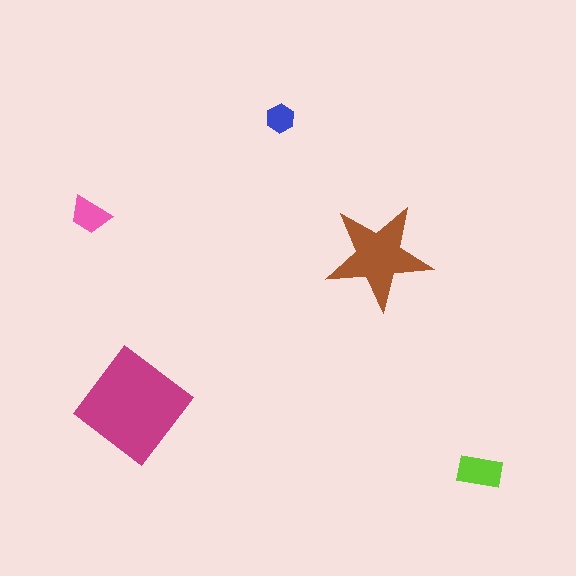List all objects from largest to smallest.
The magenta diamond, the brown star, the lime rectangle, the pink trapezoid, the blue hexagon.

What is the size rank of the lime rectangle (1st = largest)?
3rd.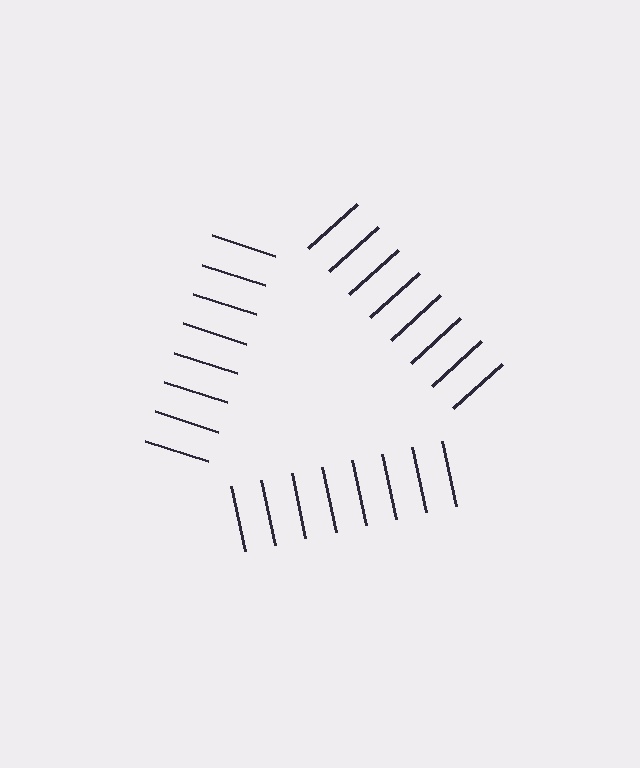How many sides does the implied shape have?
3 sides — the line-ends trace a triangle.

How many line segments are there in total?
24 — 8 along each of the 3 edges.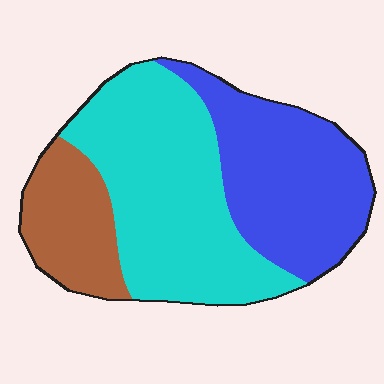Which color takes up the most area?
Cyan, at roughly 45%.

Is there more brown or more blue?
Blue.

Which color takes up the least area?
Brown, at roughly 20%.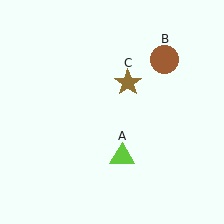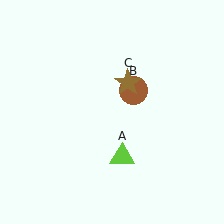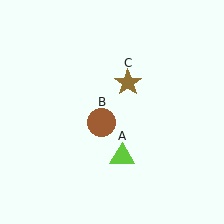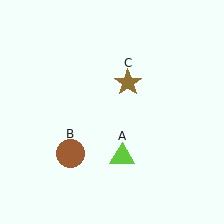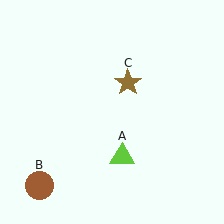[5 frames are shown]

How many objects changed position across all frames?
1 object changed position: brown circle (object B).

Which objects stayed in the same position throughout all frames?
Lime triangle (object A) and brown star (object C) remained stationary.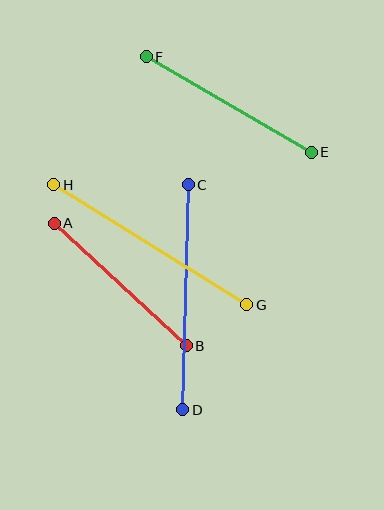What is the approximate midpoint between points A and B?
The midpoint is at approximately (120, 285) pixels.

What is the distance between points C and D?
The distance is approximately 225 pixels.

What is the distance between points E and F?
The distance is approximately 190 pixels.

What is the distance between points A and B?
The distance is approximately 180 pixels.